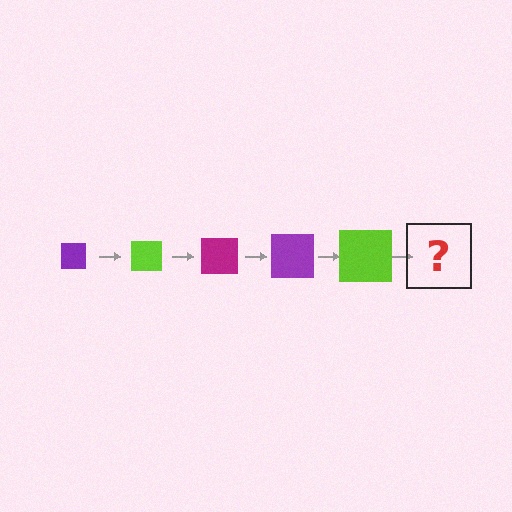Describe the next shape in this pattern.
It should be a magenta square, larger than the previous one.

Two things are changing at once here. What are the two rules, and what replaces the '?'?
The two rules are that the square grows larger each step and the color cycles through purple, lime, and magenta. The '?' should be a magenta square, larger than the previous one.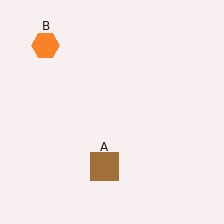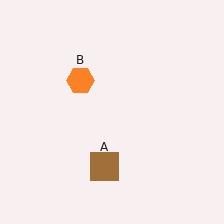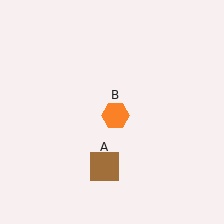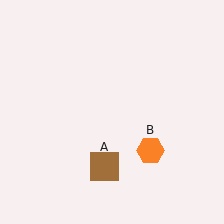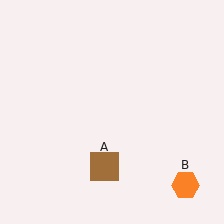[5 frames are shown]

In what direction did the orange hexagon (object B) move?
The orange hexagon (object B) moved down and to the right.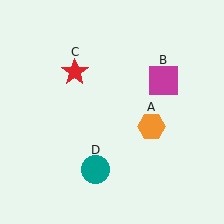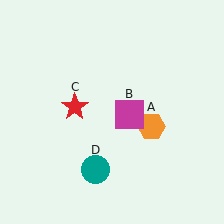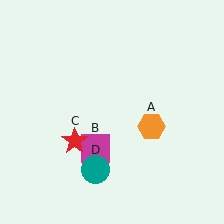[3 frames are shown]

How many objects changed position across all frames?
2 objects changed position: magenta square (object B), red star (object C).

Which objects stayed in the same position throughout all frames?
Orange hexagon (object A) and teal circle (object D) remained stationary.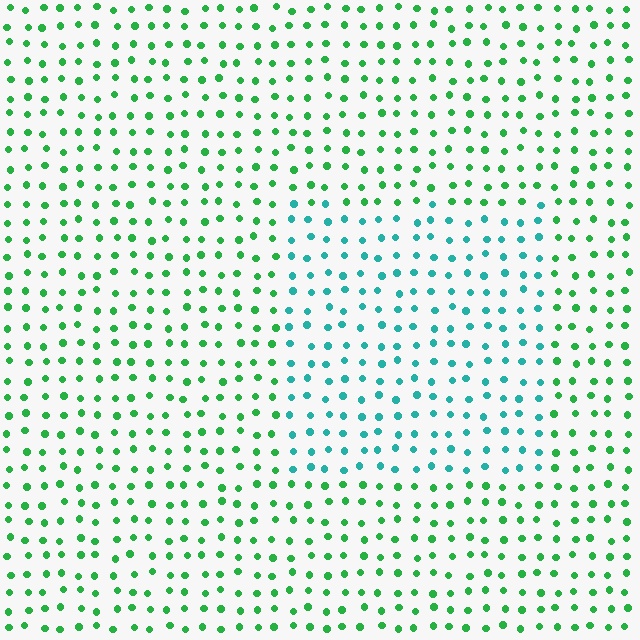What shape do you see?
I see a rectangle.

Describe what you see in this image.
The image is filled with small green elements in a uniform arrangement. A rectangle-shaped region is visible where the elements are tinted to a slightly different hue, forming a subtle color boundary.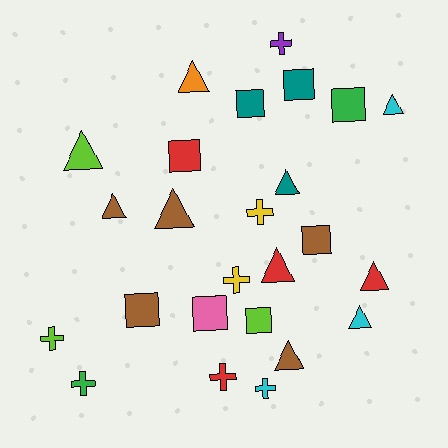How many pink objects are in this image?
There is 1 pink object.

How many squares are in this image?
There are 8 squares.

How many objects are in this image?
There are 25 objects.